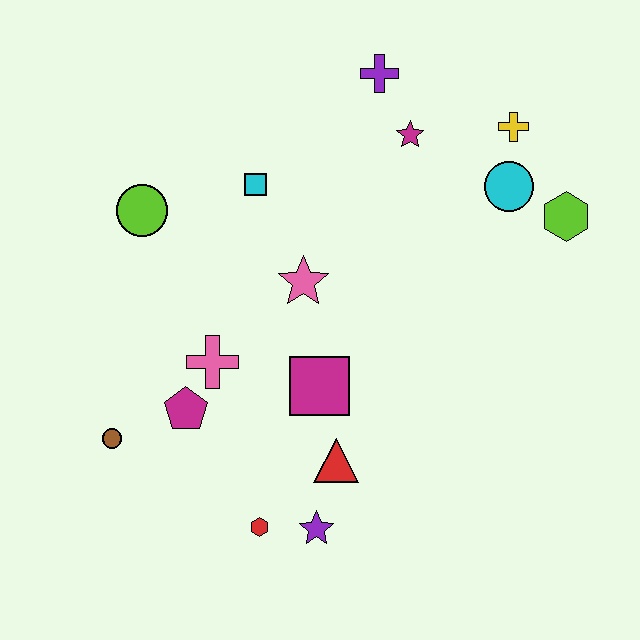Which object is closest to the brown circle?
The magenta pentagon is closest to the brown circle.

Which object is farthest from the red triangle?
The purple cross is farthest from the red triangle.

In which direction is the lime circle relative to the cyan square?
The lime circle is to the left of the cyan square.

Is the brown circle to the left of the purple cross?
Yes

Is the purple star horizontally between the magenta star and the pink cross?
Yes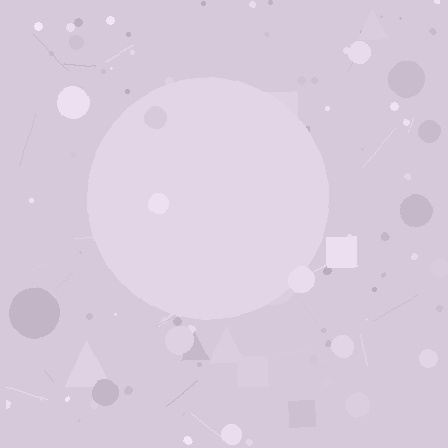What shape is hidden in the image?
A circle is hidden in the image.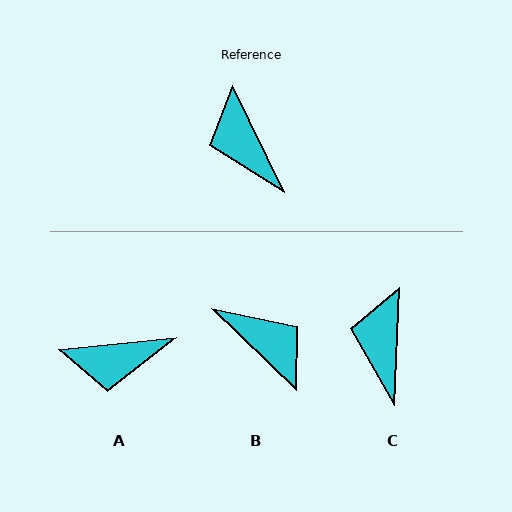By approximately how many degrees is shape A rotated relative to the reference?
Approximately 70 degrees counter-clockwise.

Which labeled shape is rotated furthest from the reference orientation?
B, about 160 degrees away.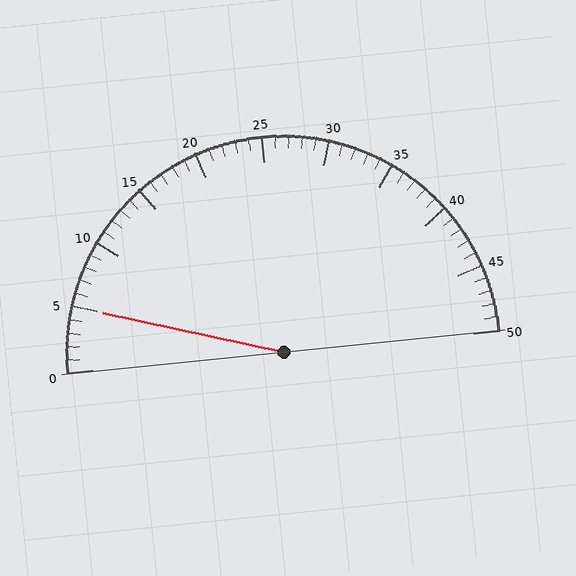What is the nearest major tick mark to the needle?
The nearest major tick mark is 5.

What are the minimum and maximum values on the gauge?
The gauge ranges from 0 to 50.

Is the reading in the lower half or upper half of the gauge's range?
The reading is in the lower half of the range (0 to 50).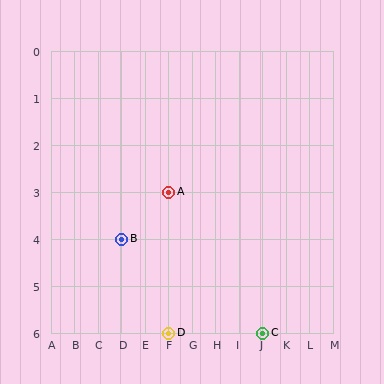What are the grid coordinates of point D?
Point D is at grid coordinates (F, 6).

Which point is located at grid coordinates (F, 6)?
Point D is at (F, 6).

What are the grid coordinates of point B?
Point B is at grid coordinates (D, 4).